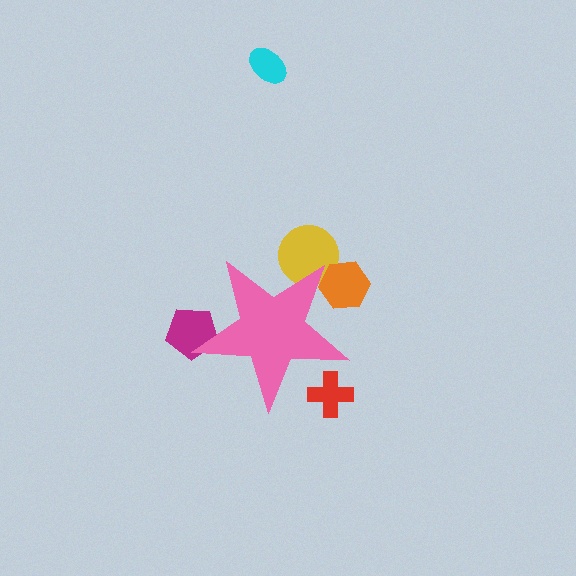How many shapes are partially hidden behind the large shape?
4 shapes are partially hidden.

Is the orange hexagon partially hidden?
Yes, the orange hexagon is partially hidden behind the pink star.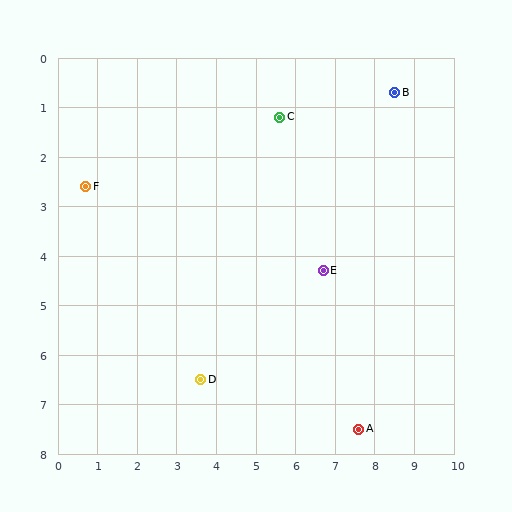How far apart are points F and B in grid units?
Points F and B are about 8.0 grid units apart.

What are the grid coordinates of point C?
Point C is at approximately (5.6, 1.2).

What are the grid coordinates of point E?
Point E is at approximately (6.7, 4.3).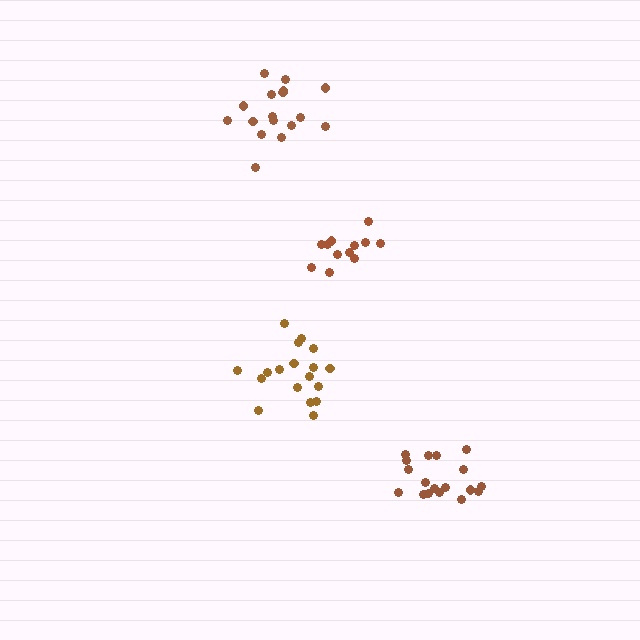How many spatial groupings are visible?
There are 4 spatial groupings.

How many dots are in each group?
Group 1: 18 dots, Group 2: 18 dots, Group 3: 12 dots, Group 4: 17 dots (65 total).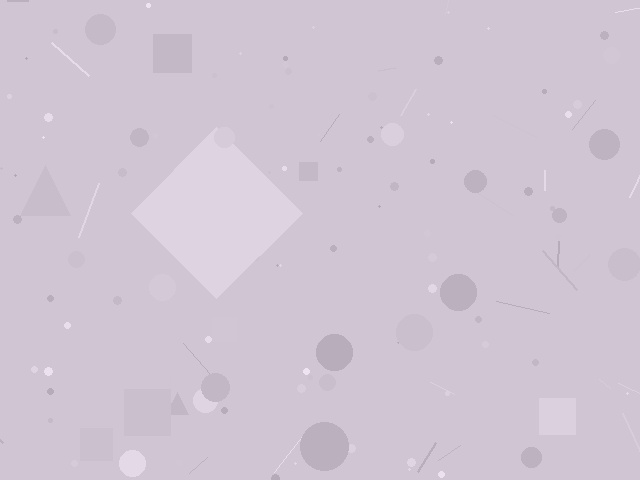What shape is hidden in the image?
A diamond is hidden in the image.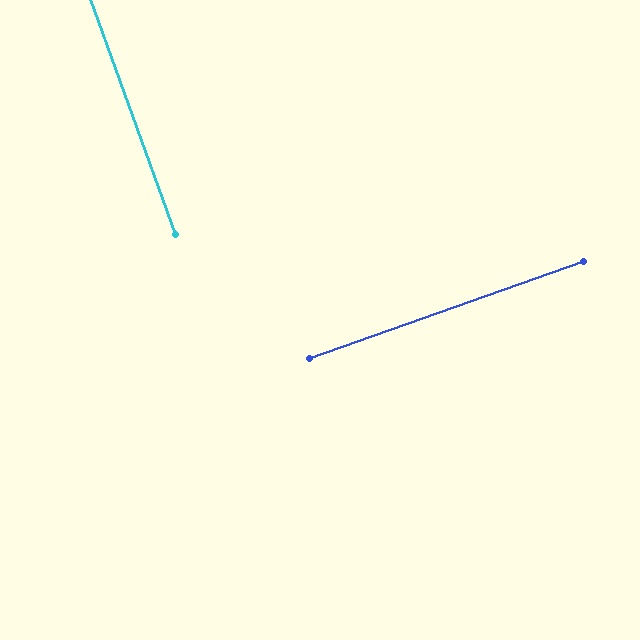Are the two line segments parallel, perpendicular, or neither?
Perpendicular — they meet at approximately 90°.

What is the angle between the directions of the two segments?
Approximately 90 degrees.